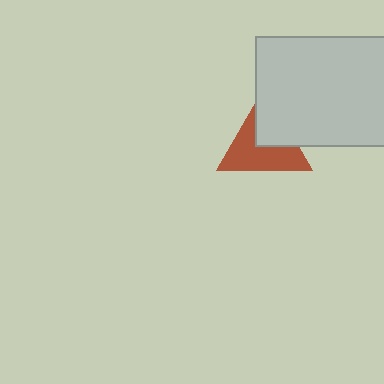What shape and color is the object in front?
The object in front is a light gray rectangle.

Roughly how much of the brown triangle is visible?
About half of it is visible (roughly 63%).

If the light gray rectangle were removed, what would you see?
You would see the complete brown triangle.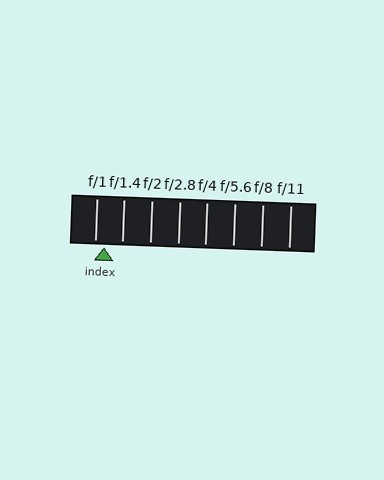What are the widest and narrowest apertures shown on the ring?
The widest aperture shown is f/1 and the narrowest is f/11.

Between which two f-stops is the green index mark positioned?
The index mark is between f/1 and f/1.4.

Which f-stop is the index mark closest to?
The index mark is closest to f/1.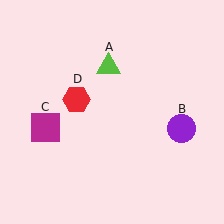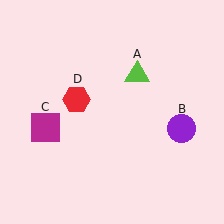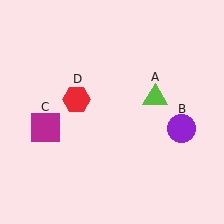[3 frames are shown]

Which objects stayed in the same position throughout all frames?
Purple circle (object B) and magenta square (object C) and red hexagon (object D) remained stationary.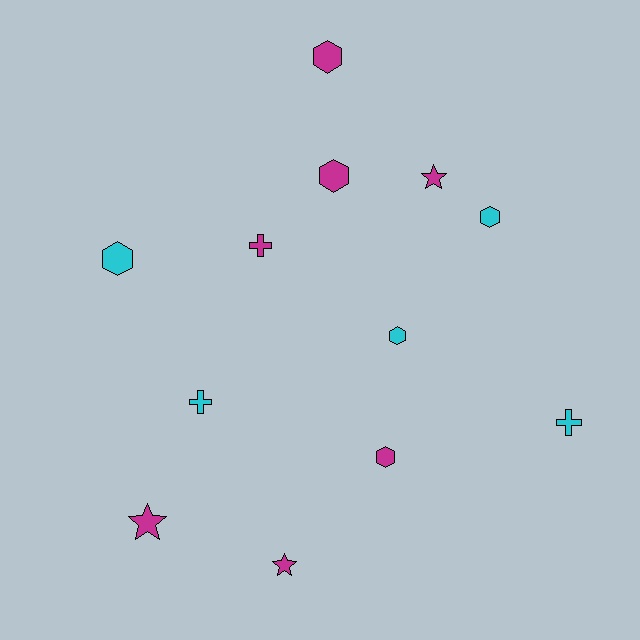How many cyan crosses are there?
There are 2 cyan crosses.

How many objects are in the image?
There are 12 objects.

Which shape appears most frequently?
Hexagon, with 6 objects.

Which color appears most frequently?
Magenta, with 7 objects.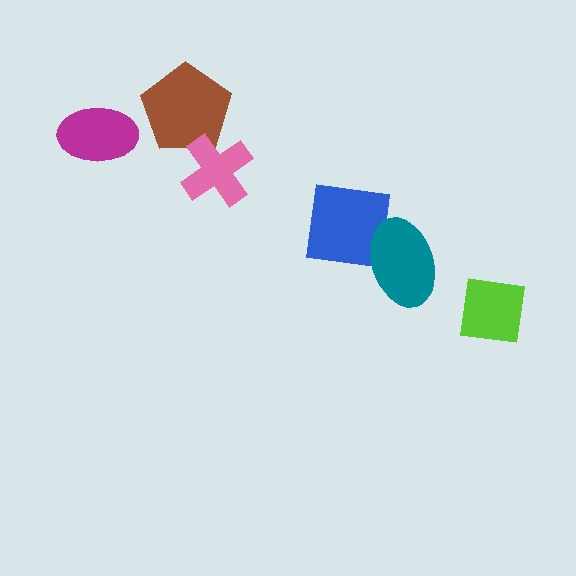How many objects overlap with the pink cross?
1 object overlaps with the pink cross.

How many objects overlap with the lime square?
0 objects overlap with the lime square.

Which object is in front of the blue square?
The teal ellipse is in front of the blue square.